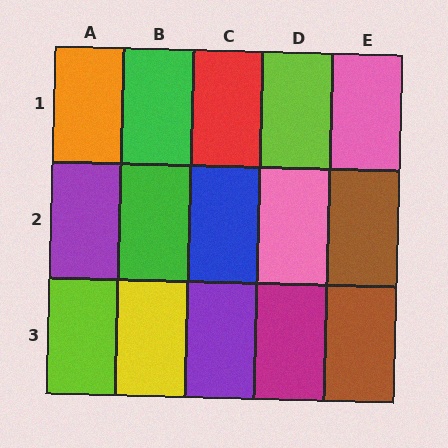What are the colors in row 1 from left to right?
Orange, green, red, lime, pink.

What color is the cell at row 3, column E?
Brown.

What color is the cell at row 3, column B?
Yellow.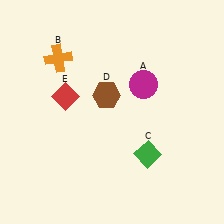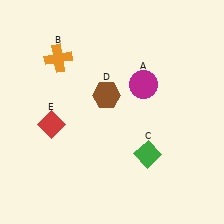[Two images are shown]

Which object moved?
The red diamond (E) moved down.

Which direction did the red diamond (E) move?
The red diamond (E) moved down.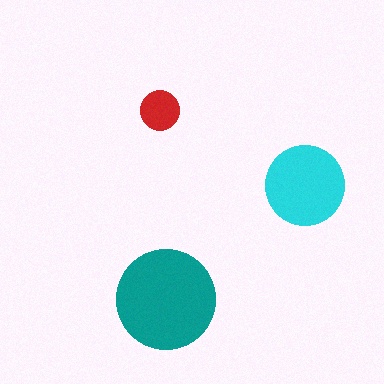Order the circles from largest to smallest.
the teal one, the cyan one, the red one.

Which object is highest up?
The red circle is topmost.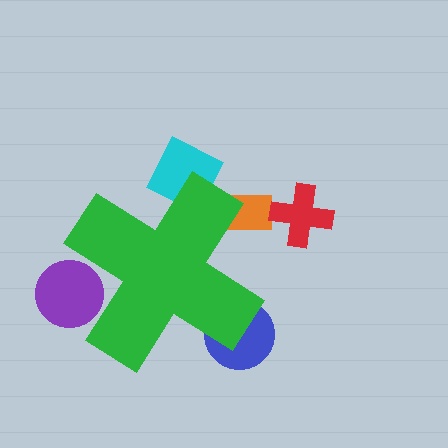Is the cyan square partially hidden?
Yes, the cyan square is partially hidden behind the green cross.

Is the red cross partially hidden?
No, the red cross is fully visible.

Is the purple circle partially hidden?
Yes, the purple circle is partially hidden behind the green cross.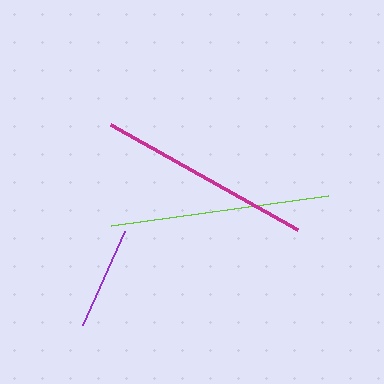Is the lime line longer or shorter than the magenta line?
The lime line is longer than the magenta line.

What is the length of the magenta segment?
The magenta segment is approximately 214 pixels long.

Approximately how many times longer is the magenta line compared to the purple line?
The magenta line is approximately 2.1 times the length of the purple line.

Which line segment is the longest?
The lime line is the longest at approximately 220 pixels.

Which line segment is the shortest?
The purple line is the shortest at approximately 103 pixels.